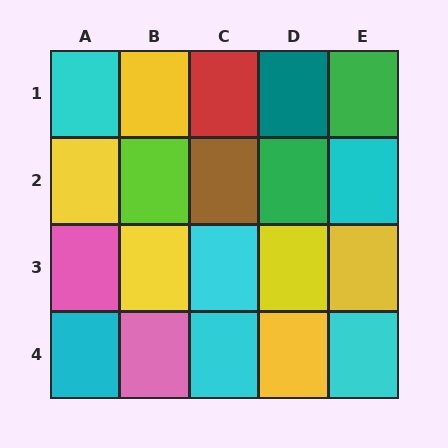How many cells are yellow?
6 cells are yellow.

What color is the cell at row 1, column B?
Yellow.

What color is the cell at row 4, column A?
Cyan.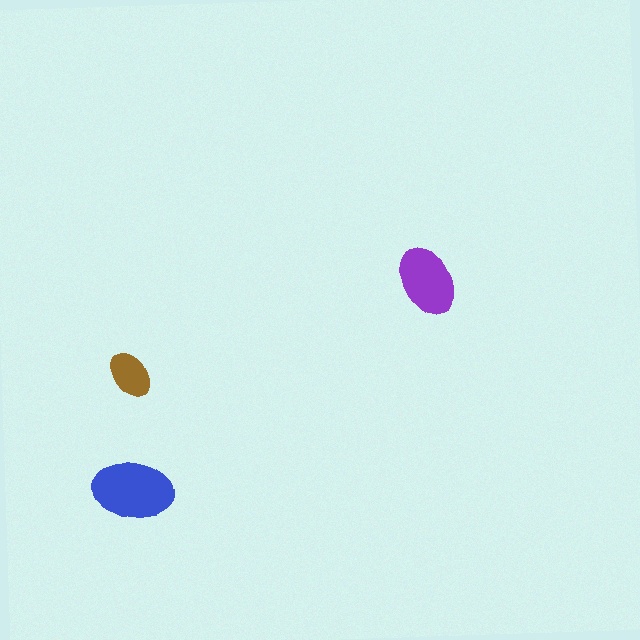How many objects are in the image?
There are 3 objects in the image.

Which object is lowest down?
The blue ellipse is bottommost.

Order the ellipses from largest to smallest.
the blue one, the purple one, the brown one.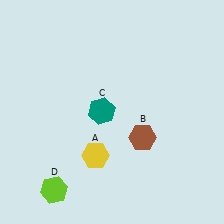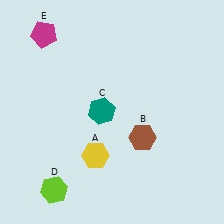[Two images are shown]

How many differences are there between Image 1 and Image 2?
There is 1 difference between the two images.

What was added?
A magenta pentagon (E) was added in Image 2.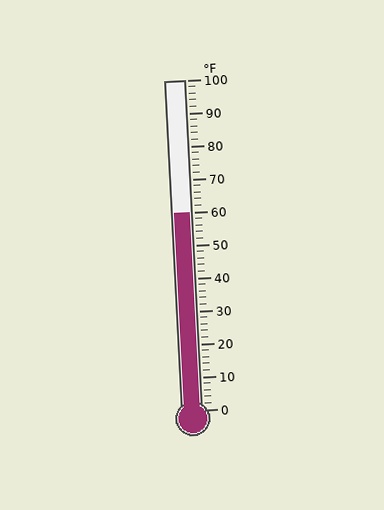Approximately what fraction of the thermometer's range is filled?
The thermometer is filled to approximately 60% of its range.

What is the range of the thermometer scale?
The thermometer scale ranges from 0°F to 100°F.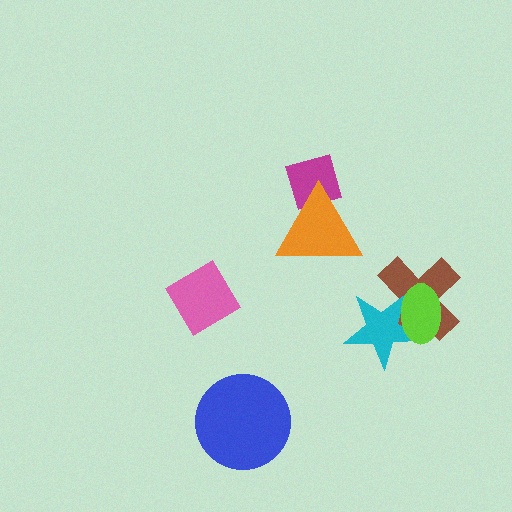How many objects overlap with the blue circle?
0 objects overlap with the blue circle.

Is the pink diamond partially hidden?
No, no other shape covers it.